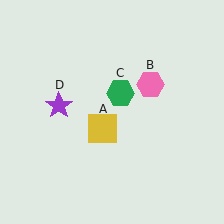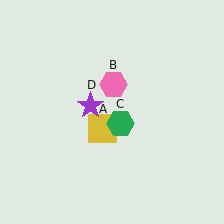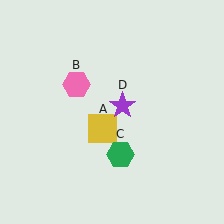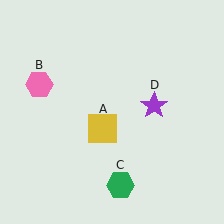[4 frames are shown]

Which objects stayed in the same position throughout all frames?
Yellow square (object A) remained stationary.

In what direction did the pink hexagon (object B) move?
The pink hexagon (object B) moved left.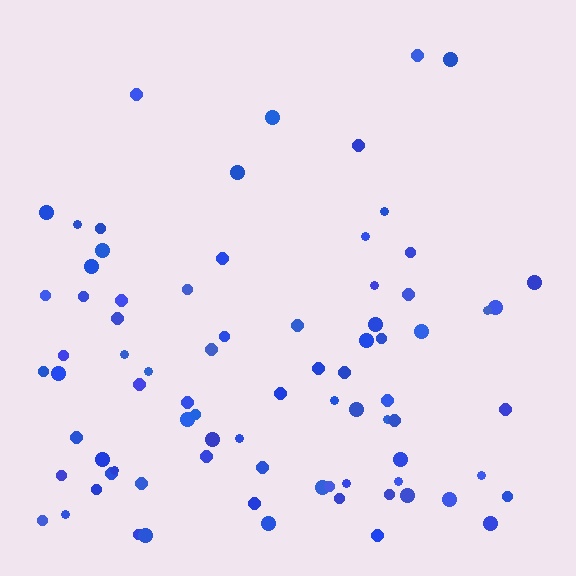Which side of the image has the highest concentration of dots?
The bottom.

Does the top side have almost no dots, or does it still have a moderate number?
Still a moderate number, just noticeably fewer than the bottom.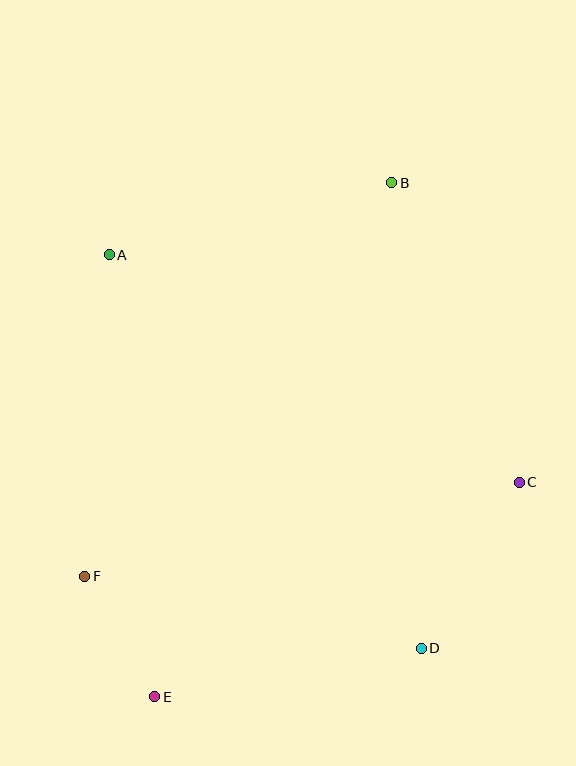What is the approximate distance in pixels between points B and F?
The distance between B and F is approximately 499 pixels.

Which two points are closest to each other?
Points E and F are closest to each other.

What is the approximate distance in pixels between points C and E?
The distance between C and E is approximately 423 pixels.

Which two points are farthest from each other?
Points B and E are farthest from each other.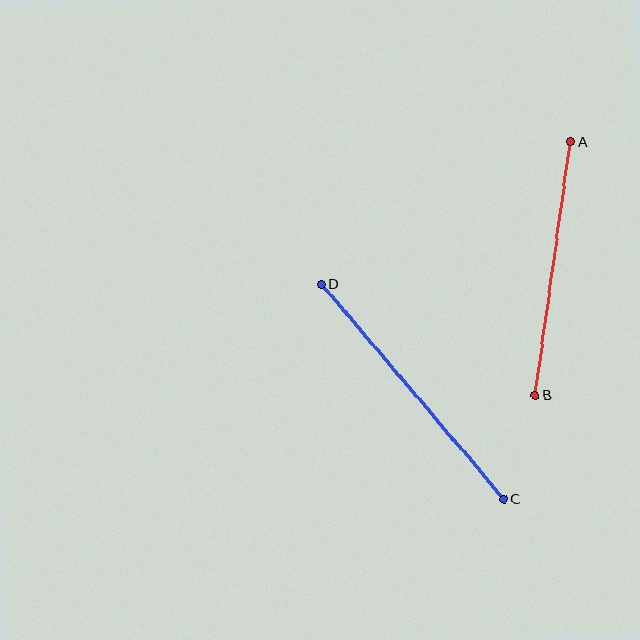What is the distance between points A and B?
The distance is approximately 255 pixels.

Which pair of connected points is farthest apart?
Points C and D are farthest apart.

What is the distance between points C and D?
The distance is approximately 282 pixels.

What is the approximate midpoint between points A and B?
The midpoint is at approximately (553, 269) pixels.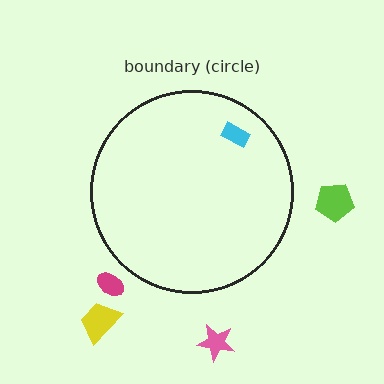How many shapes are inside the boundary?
1 inside, 4 outside.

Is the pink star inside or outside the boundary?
Outside.